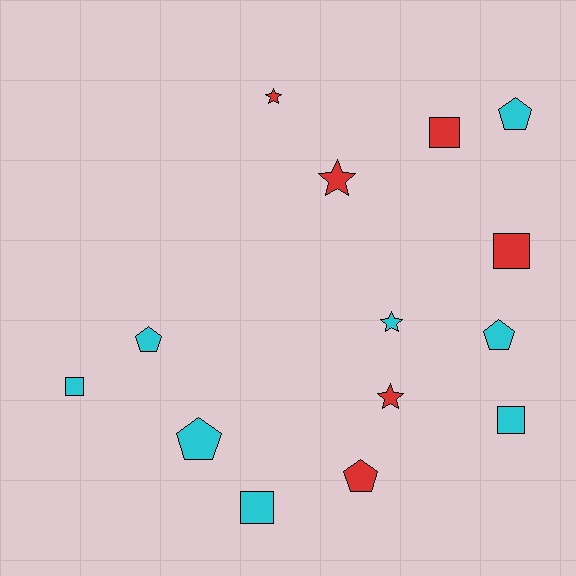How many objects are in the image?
There are 14 objects.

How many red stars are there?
There are 3 red stars.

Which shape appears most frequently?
Square, with 5 objects.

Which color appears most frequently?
Cyan, with 8 objects.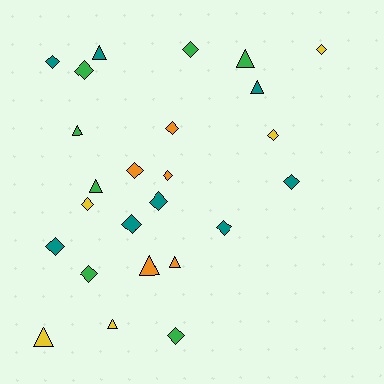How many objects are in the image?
There are 25 objects.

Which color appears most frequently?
Teal, with 8 objects.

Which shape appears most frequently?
Diamond, with 16 objects.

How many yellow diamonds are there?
There are 3 yellow diamonds.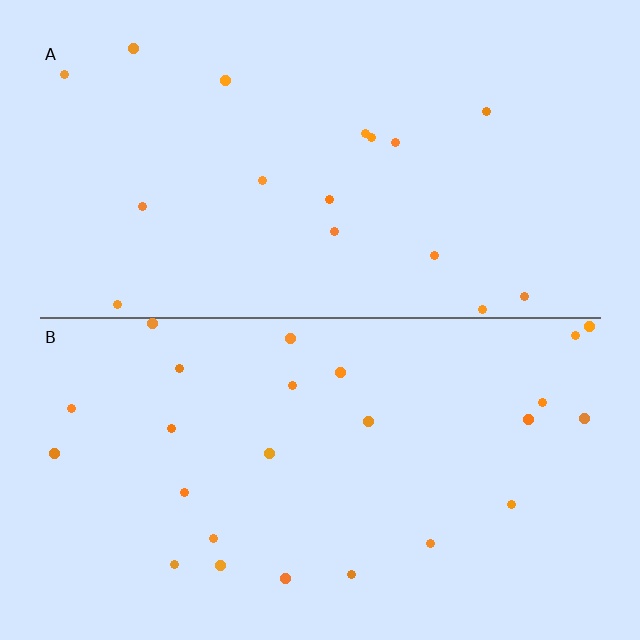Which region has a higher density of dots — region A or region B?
B (the bottom).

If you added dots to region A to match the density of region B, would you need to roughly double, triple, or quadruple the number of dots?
Approximately double.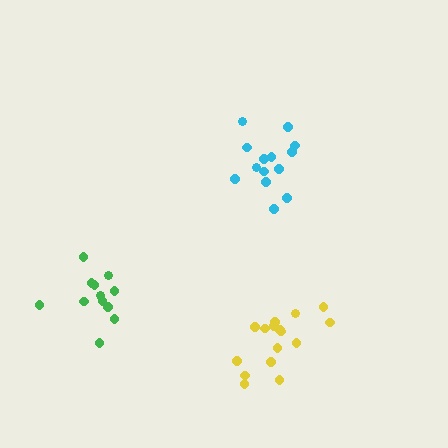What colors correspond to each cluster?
The clusters are colored: yellow, cyan, green.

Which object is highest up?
The cyan cluster is topmost.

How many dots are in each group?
Group 1: 16 dots, Group 2: 14 dots, Group 3: 12 dots (42 total).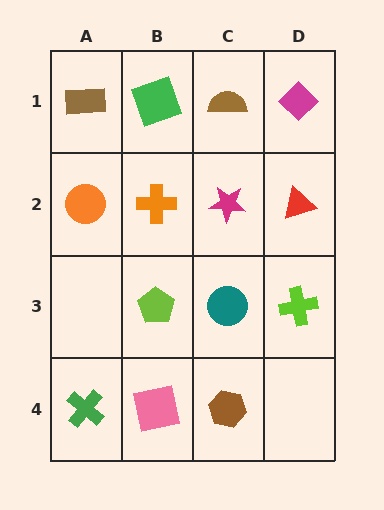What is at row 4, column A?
A green cross.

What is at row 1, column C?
A brown semicircle.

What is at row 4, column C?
A brown hexagon.